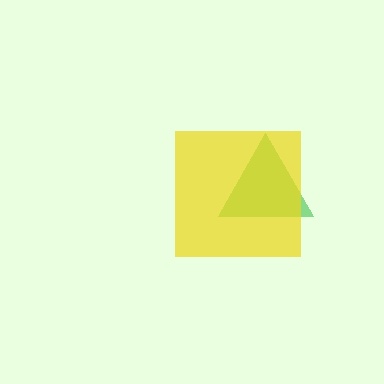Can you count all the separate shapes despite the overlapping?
Yes, there are 2 separate shapes.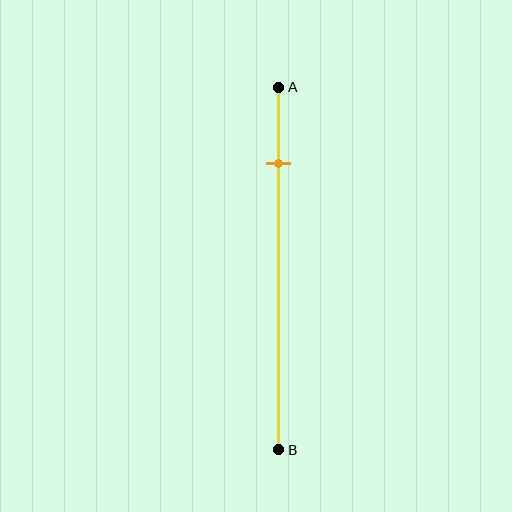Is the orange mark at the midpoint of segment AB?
No, the mark is at about 20% from A, not at the 50% midpoint.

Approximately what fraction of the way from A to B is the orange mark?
The orange mark is approximately 20% of the way from A to B.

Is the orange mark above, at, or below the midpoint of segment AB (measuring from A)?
The orange mark is above the midpoint of segment AB.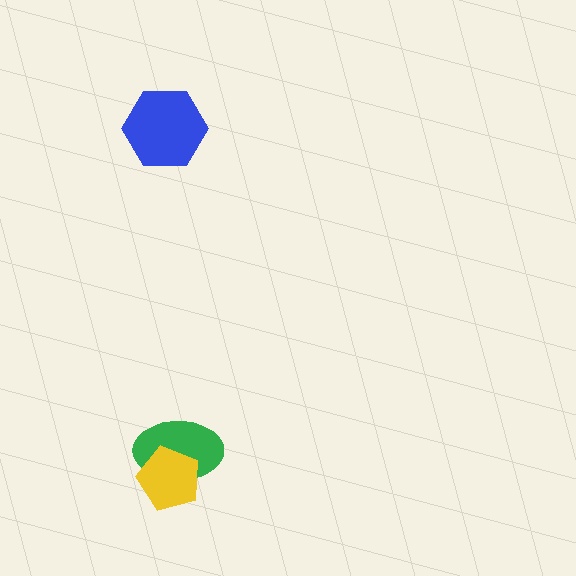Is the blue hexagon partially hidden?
No, no other shape covers it.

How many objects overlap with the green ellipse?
1 object overlaps with the green ellipse.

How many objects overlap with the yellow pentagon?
1 object overlaps with the yellow pentagon.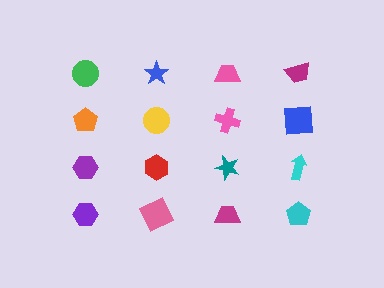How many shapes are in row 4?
4 shapes.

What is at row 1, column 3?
A pink trapezoid.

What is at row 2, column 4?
A blue square.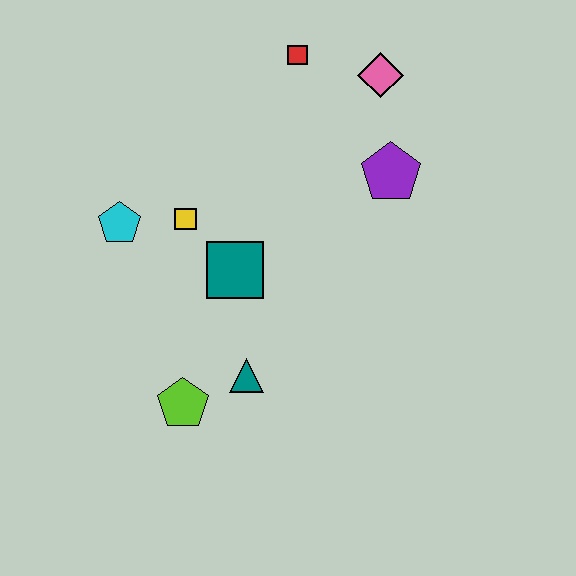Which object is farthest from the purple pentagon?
The lime pentagon is farthest from the purple pentagon.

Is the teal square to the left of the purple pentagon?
Yes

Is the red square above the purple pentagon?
Yes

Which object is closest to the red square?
The pink diamond is closest to the red square.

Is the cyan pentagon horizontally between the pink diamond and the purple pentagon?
No